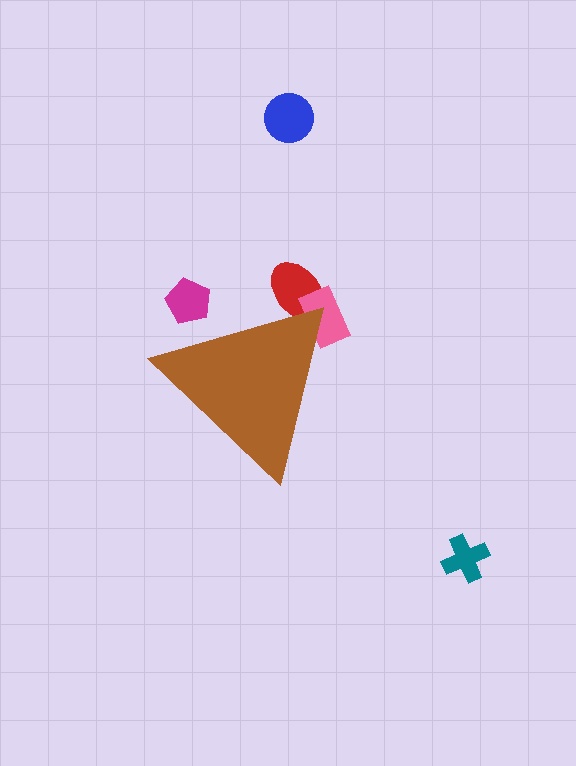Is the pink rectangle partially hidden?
Yes, the pink rectangle is partially hidden behind the brown triangle.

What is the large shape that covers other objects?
A brown triangle.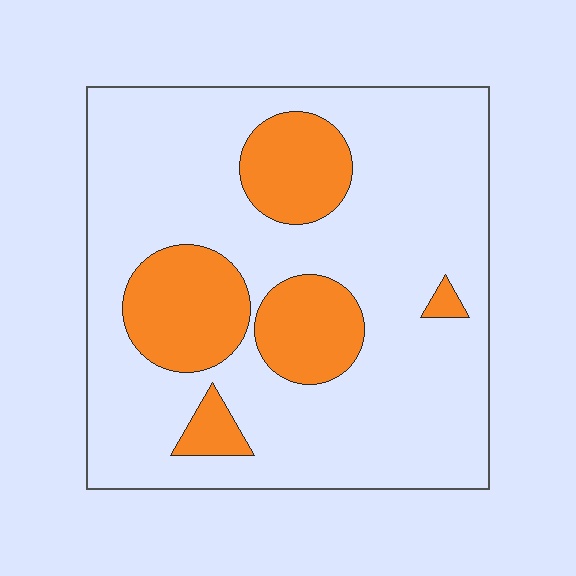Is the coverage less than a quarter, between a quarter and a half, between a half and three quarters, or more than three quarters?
Less than a quarter.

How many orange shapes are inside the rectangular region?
5.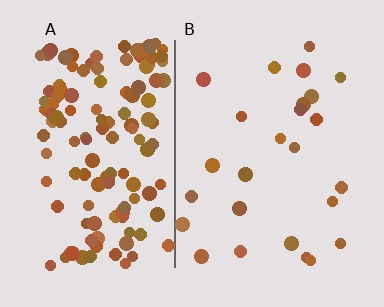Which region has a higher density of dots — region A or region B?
A (the left).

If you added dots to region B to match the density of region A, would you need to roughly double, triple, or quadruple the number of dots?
Approximately quadruple.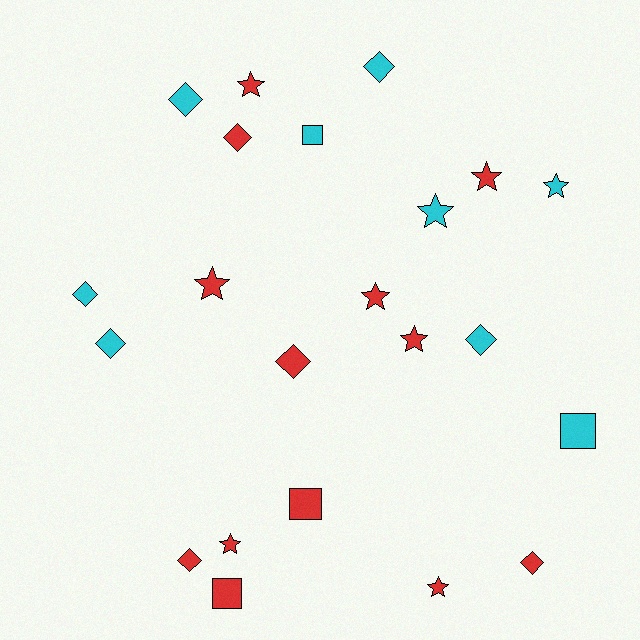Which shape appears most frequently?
Star, with 9 objects.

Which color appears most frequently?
Red, with 13 objects.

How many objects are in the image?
There are 22 objects.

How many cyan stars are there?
There are 2 cyan stars.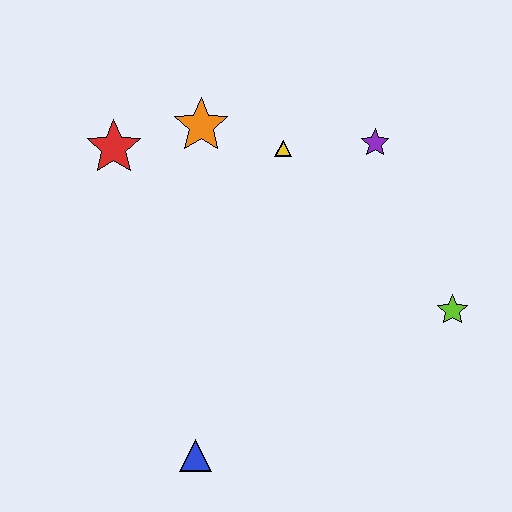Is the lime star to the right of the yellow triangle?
Yes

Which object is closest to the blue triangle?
The lime star is closest to the blue triangle.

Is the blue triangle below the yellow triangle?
Yes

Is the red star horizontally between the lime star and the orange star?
No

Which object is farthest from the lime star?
The red star is farthest from the lime star.